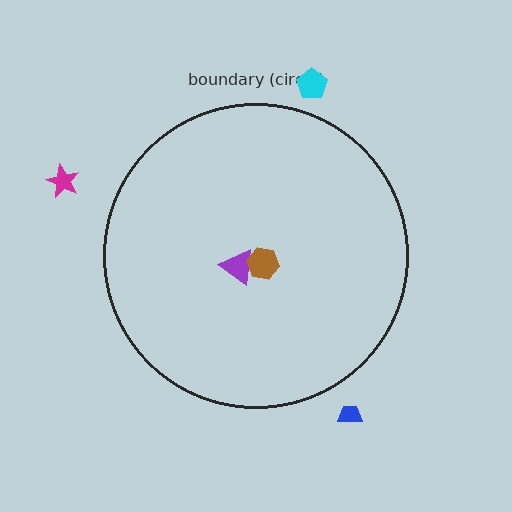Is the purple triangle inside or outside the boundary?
Inside.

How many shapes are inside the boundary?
2 inside, 3 outside.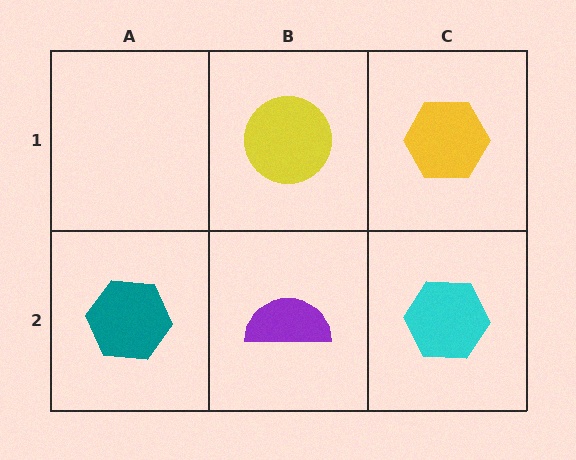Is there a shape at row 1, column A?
No, that cell is empty.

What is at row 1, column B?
A yellow circle.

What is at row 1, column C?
A yellow hexagon.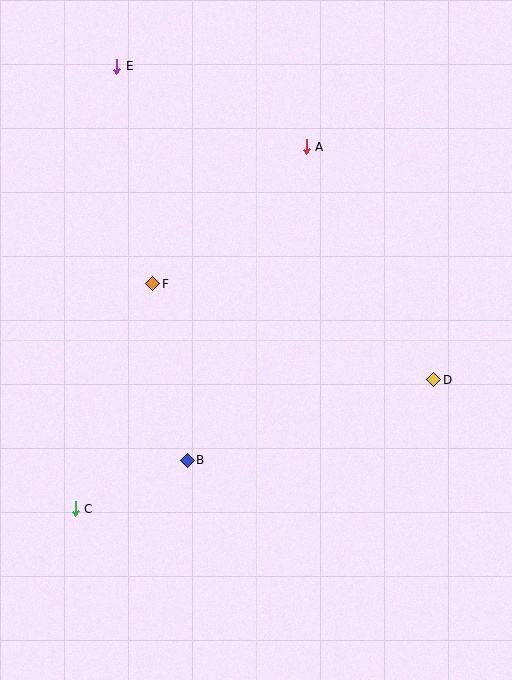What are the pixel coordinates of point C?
Point C is at (75, 509).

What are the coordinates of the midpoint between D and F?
The midpoint between D and F is at (293, 332).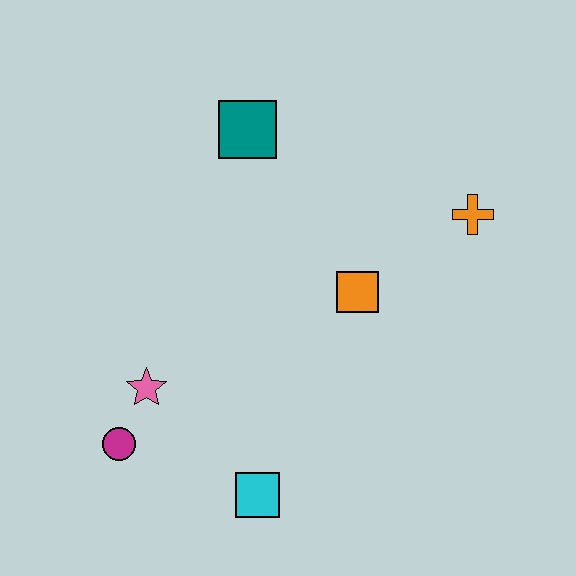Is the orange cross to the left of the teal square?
No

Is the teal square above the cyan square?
Yes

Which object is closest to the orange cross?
The orange square is closest to the orange cross.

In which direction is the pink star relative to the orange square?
The pink star is to the left of the orange square.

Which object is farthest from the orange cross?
The magenta circle is farthest from the orange cross.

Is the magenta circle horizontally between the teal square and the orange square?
No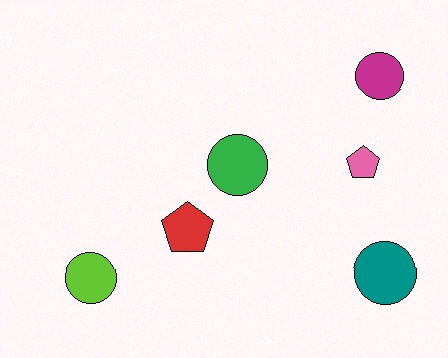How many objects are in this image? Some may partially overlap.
There are 6 objects.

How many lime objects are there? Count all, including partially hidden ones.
There is 1 lime object.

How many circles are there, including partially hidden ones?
There are 4 circles.